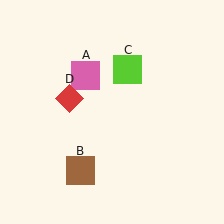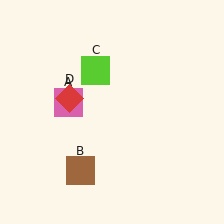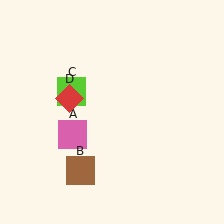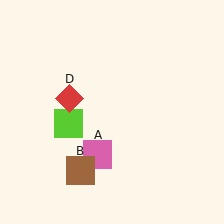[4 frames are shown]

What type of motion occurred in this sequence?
The pink square (object A), lime square (object C) rotated counterclockwise around the center of the scene.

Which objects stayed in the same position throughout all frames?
Brown square (object B) and red diamond (object D) remained stationary.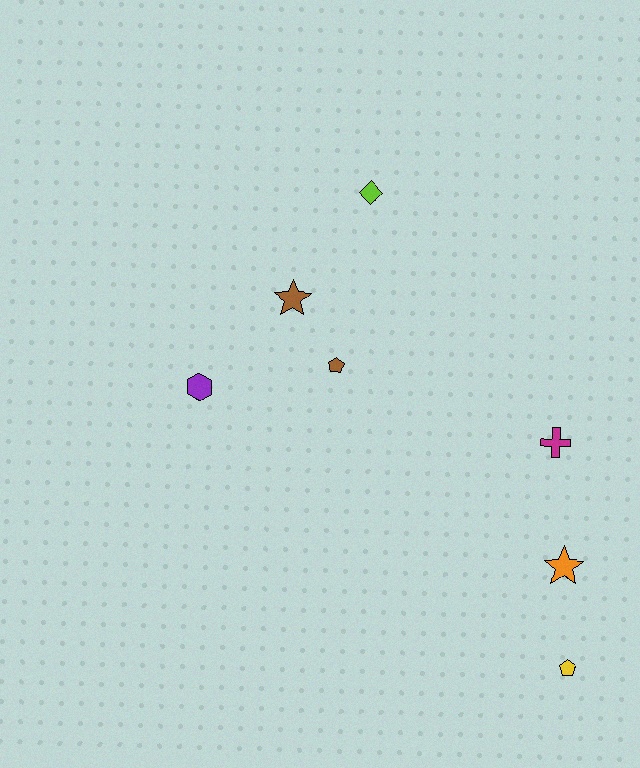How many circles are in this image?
There are no circles.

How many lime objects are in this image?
There is 1 lime object.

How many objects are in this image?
There are 7 objects.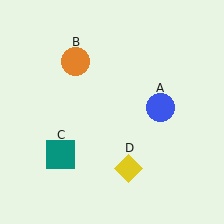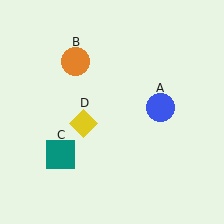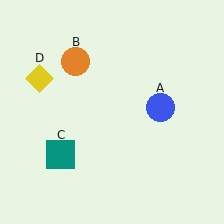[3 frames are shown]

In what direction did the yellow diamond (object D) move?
The yellow diamond (object D) moved up and to the left.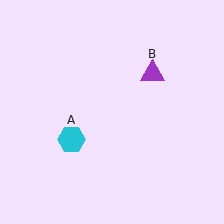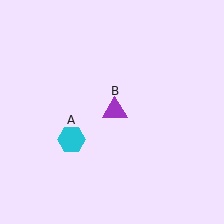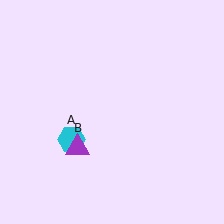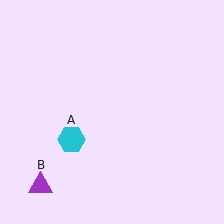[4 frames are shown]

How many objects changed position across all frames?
1 object changed position: purple triangle (object B).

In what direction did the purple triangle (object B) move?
The purple triangle (object B) moved down and to the left.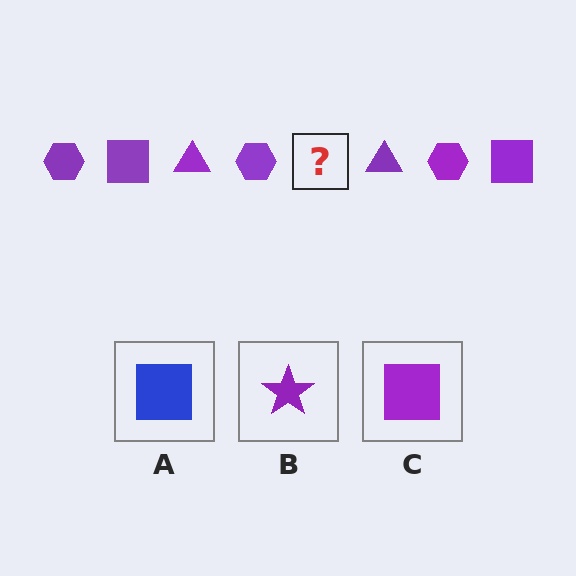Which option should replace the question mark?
Option C.